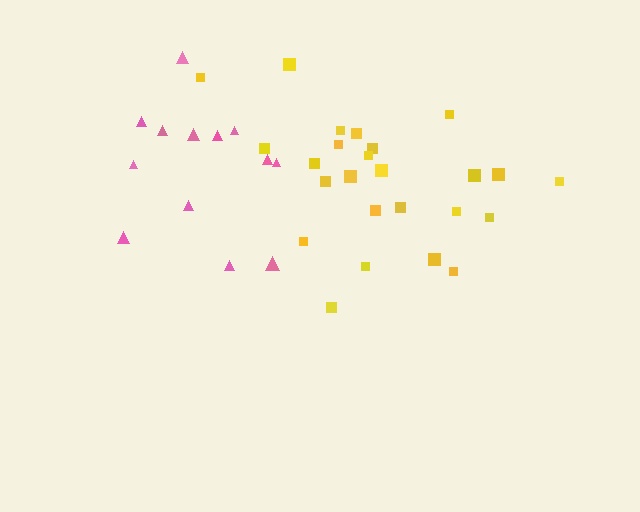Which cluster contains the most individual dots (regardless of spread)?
Yellow (25).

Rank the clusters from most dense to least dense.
yellow, pink.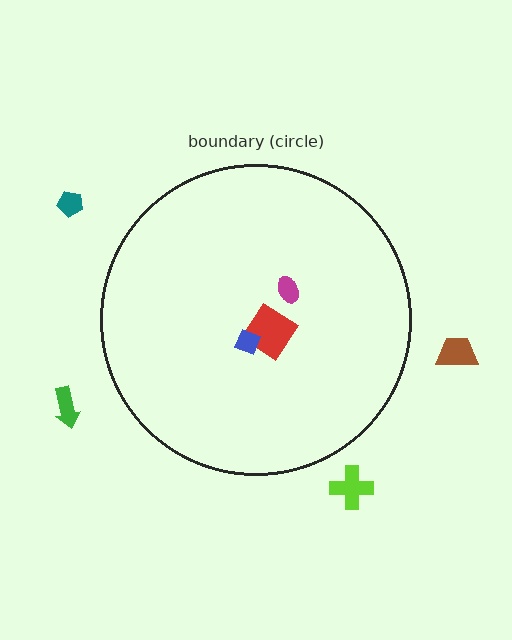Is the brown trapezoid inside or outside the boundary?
Outside.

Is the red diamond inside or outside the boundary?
Inside.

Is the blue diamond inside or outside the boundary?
Inside.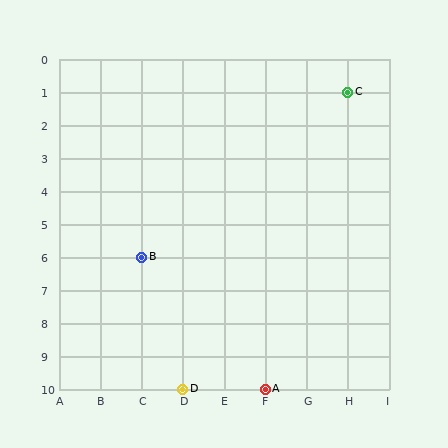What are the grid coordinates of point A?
Point A is at grid coordinates (F, 10).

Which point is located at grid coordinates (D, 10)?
Point D is at (D, 10).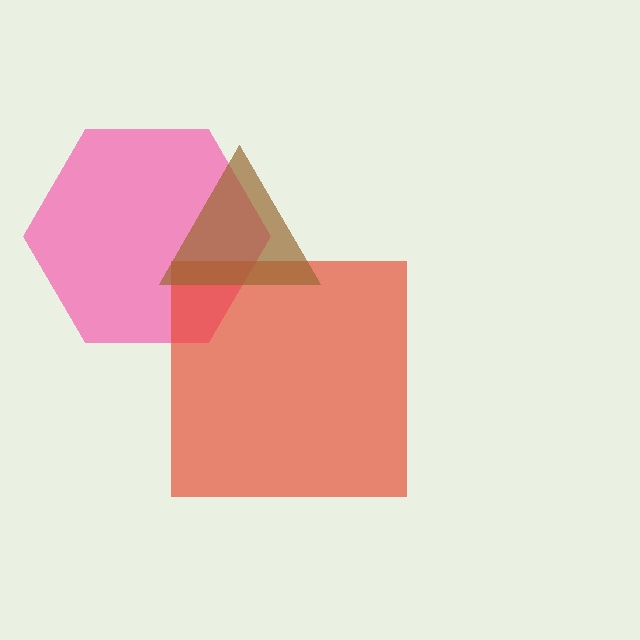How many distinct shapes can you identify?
There are 3 distinct shapes: a pink hexagon, a red square, a brown triangle.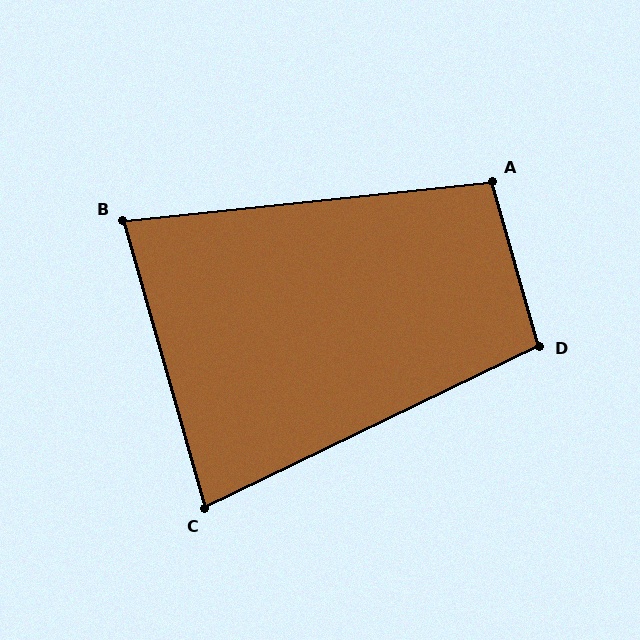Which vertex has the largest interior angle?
A, at approximately 100 degrees.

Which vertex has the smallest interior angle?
C, at approximately 80 degrees.